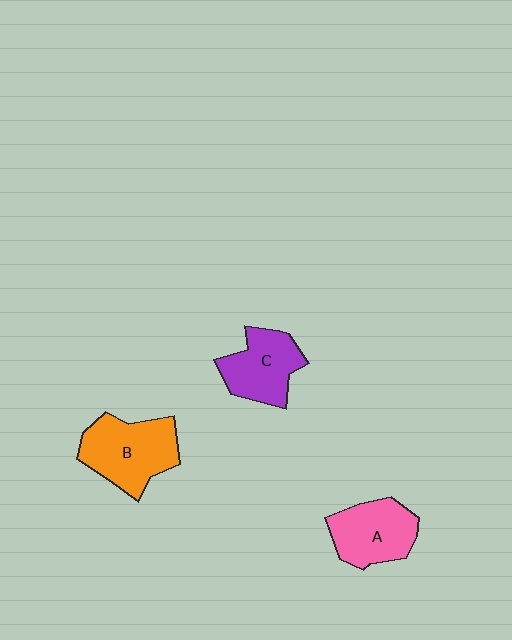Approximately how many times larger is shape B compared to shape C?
Approximately 1.3 times.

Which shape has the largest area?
Shape B (orange).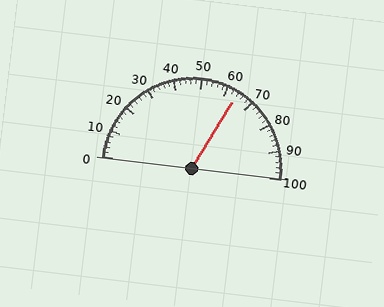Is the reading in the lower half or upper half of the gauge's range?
The reading is in the upper half of the range (0 to 100).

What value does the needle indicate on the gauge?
The needle indicates approximately 64.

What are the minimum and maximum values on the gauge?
The gauge ranges from 0 to 100.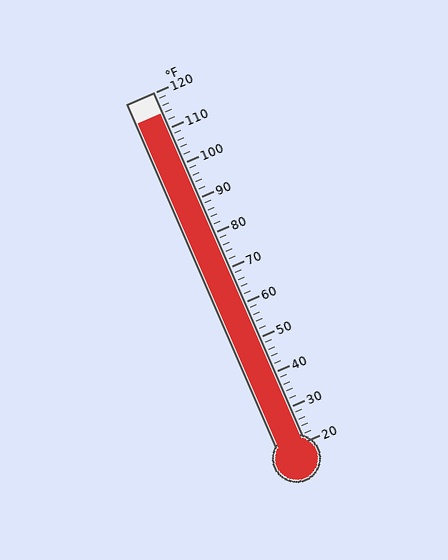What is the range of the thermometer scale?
The thermometer scale ranges from 20°F to 120°F.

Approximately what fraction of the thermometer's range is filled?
The thermometer is filled to approximately 95% of its range.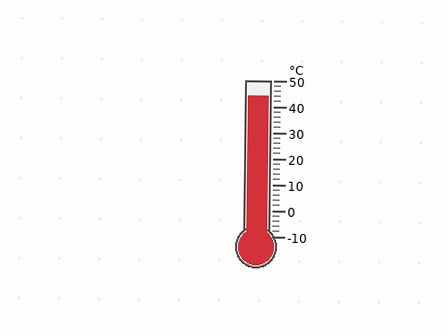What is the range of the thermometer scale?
The thermometer scale ranges from -10°C to 50°C.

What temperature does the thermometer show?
The thermometer shows approximately 44°C.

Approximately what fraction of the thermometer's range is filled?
The thermometer is filled to approximately 90% of its range.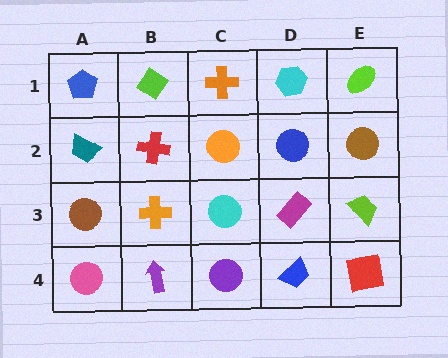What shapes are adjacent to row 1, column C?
An orange circle (row 2, column C), a lime diamond (row 1, column B), a cyan hexagon (row 1, column D).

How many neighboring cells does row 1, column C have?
3.